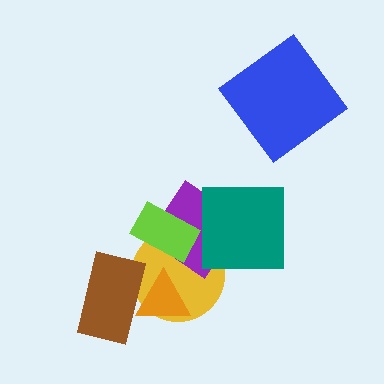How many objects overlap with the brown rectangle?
2 objects overlap with the brown rectangle.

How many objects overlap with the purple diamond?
3 objects overlap with the purple diamond.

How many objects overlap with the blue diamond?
0 objects overlap with the blue diamond.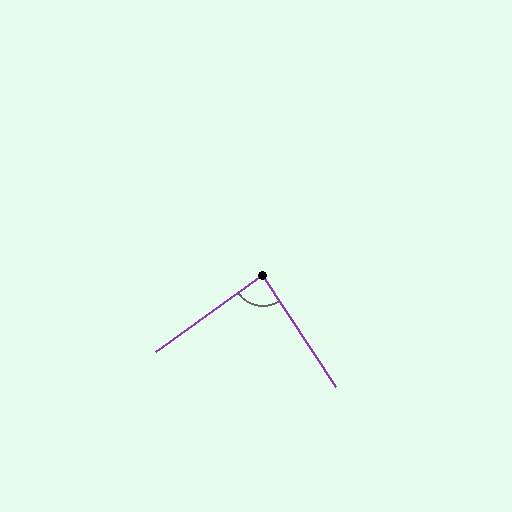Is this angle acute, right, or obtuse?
It is approximately a right angle.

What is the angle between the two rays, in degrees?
Approximately 88 degrees.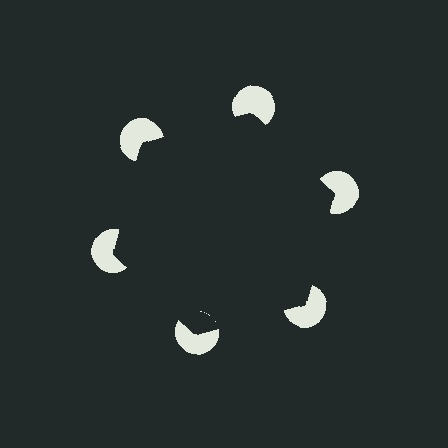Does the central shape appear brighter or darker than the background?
It typically appears slightly darker than the background, even though no actual brightness change is drawn.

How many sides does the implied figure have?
6 sides.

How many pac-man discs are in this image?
There are 6 — one at each vertex of the illusory hexagon.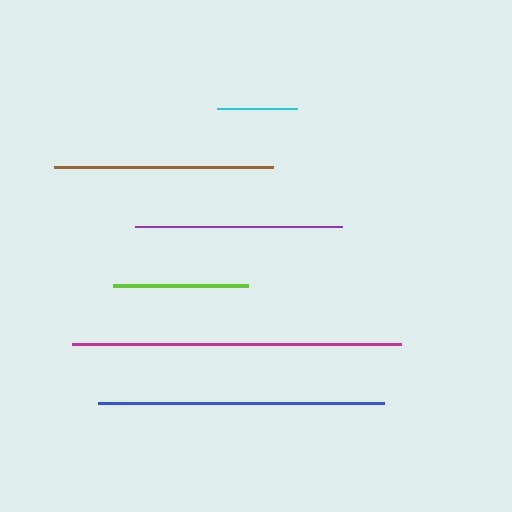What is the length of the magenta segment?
The magenta segment is approximately 329 pixels long.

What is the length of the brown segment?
The brown segment is approximately 218 pixels long.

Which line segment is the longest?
The magenta line is the longest at approximately 329 pixels.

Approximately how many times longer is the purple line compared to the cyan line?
The purple line is approximately 2.6 times the length of the cyan line.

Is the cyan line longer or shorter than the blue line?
The blue line is longer than the cyan line.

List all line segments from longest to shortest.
From longest to shortest: magenta, blue, brown, purple, lime, cyan.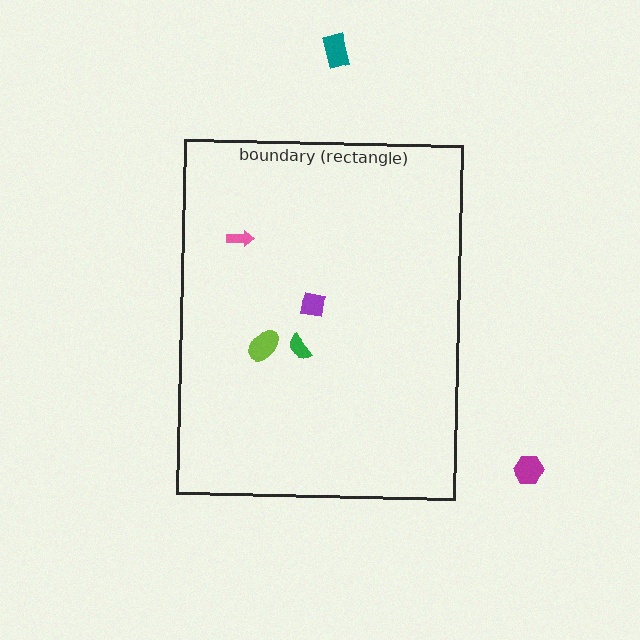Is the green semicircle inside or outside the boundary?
Inside.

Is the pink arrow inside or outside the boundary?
Inside.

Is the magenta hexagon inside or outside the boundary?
Outside.